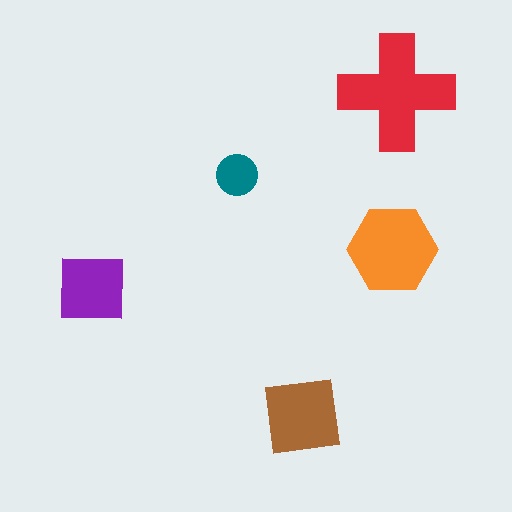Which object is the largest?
The red cross.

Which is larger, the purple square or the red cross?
The red cross.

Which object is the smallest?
The teal circle.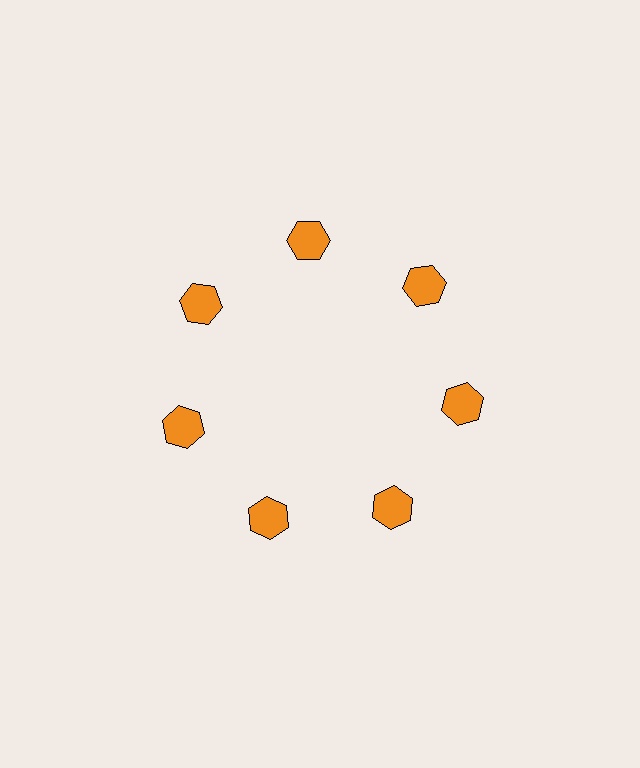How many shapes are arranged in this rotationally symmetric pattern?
There are 7 shapes, arranged in 7 groups of 1.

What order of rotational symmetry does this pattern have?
This pattern has 7-fold rotational symmetry.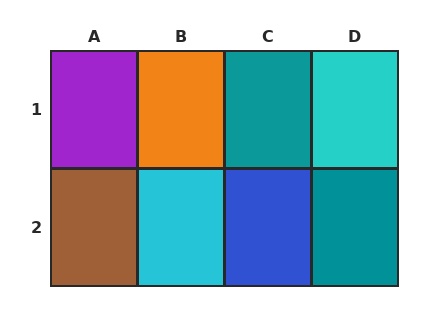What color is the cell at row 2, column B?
Cyan.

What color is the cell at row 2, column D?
Teal.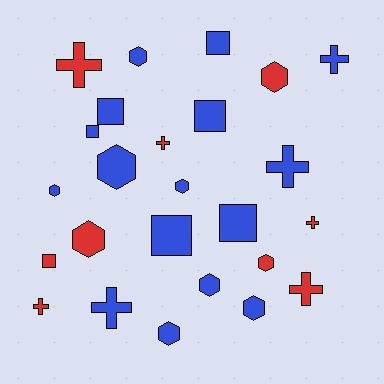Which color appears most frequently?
Blue, with 16 objects.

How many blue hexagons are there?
There are 7 blue hexagons.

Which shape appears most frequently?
Hexagon, with 10 objects.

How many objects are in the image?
There are 25 objects.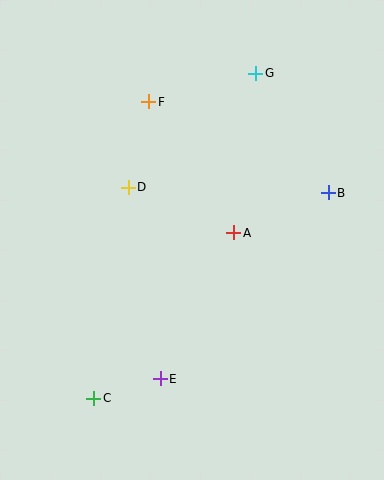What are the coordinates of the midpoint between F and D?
The midpoint between F and D is at (138, 145).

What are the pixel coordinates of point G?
Point G is at (256, 73).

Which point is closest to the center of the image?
Point A at (234, 233) is closest to the center.